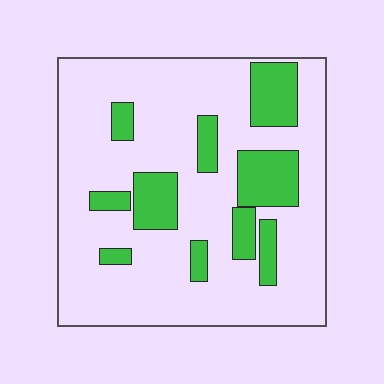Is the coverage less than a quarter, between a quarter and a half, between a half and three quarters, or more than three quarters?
Less than a quarter.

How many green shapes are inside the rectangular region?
10.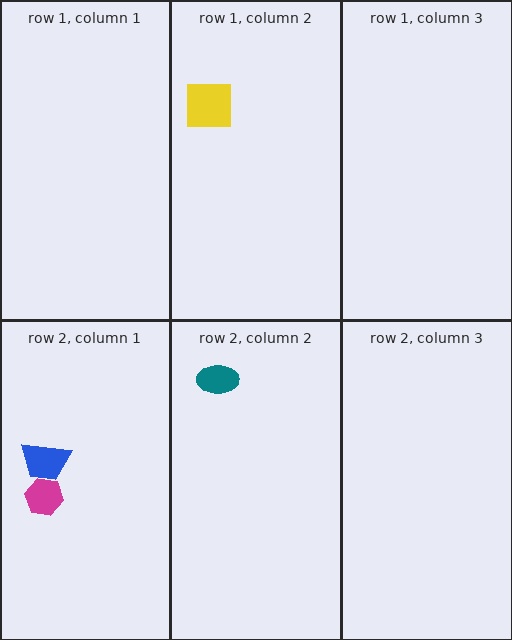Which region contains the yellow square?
The row 1, column 2 region.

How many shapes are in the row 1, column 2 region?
1.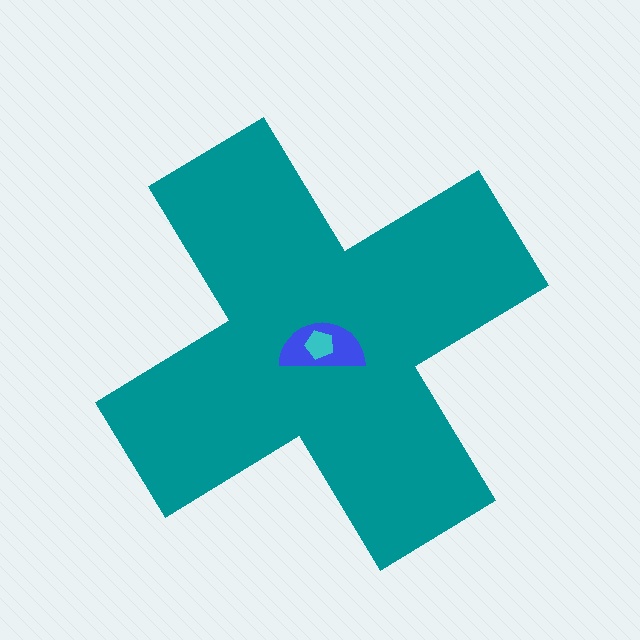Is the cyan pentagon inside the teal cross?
Yes.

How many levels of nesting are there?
3.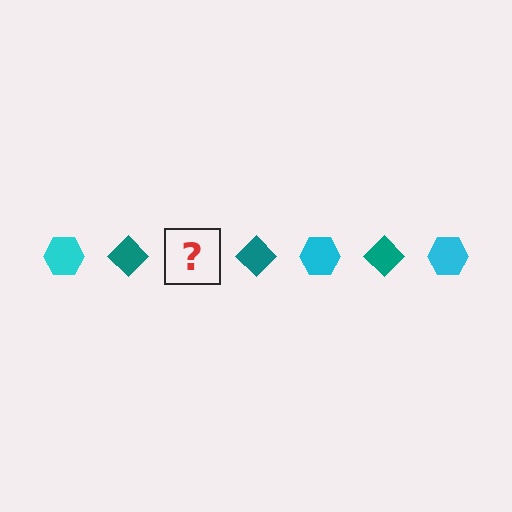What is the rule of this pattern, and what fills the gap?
The rule is that the pattern alternates between cyan hexagon and teal diamond. The gap should be filled with a cyan hexagon.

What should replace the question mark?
The question mark should be replaced with a cyan hexagon.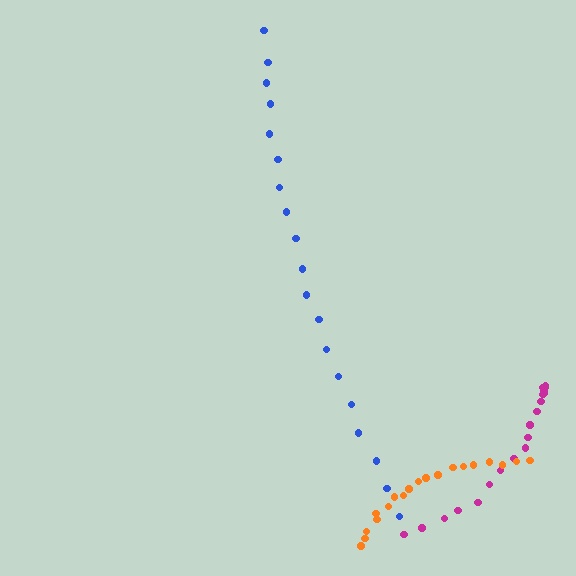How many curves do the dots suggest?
There are 3 distinct paths.